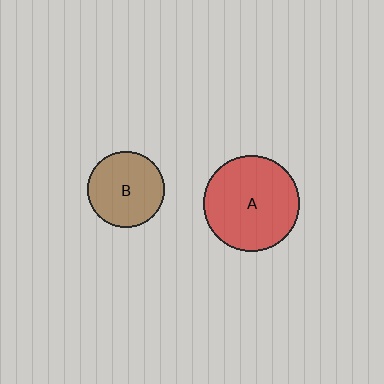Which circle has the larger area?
Circle A (red).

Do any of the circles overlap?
No, none of the circles overlap.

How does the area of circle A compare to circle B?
Approximately 1.6 times.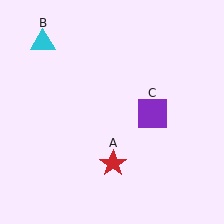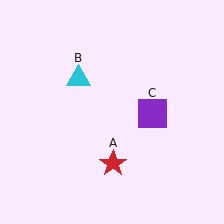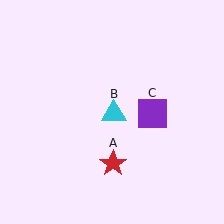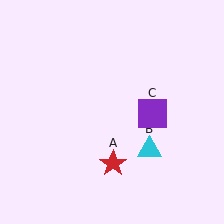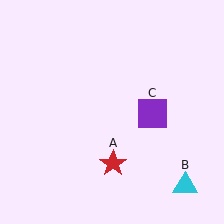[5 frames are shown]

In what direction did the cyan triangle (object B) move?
The cyan triangle (object B) moved down and to the right.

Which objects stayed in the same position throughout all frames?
Red star (object A) and purple square (object C) remained stationary.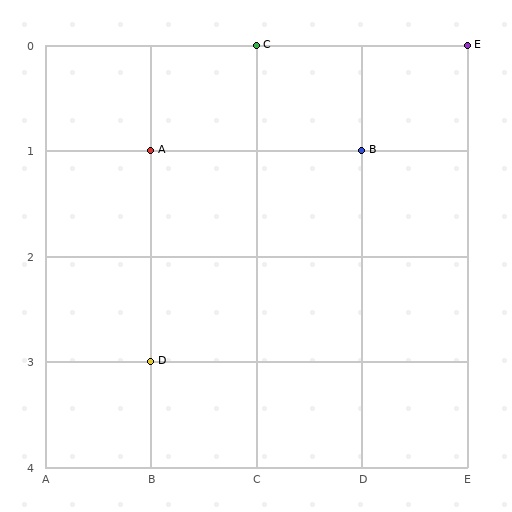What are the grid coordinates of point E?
Point E is at grid coordinates (E, 0).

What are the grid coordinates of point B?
Point B is at grid coordinates (D, 1).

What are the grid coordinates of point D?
Point D is at grid coordinates (B, 3).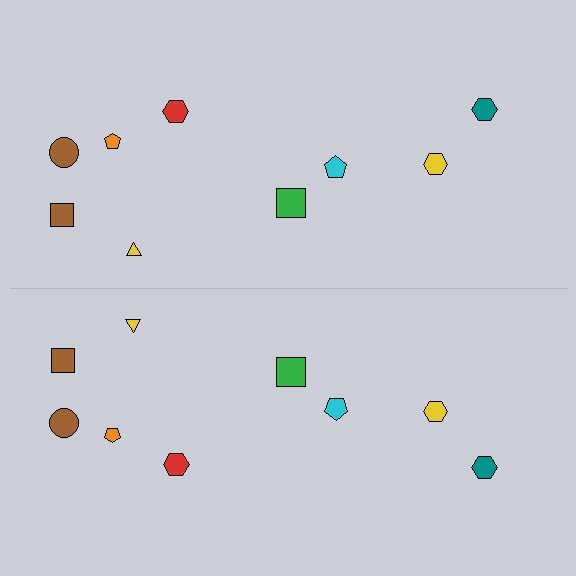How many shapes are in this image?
There are 18 shapes in this image.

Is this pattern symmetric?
Yes, this pattern has bilateral (reflection) symmetry.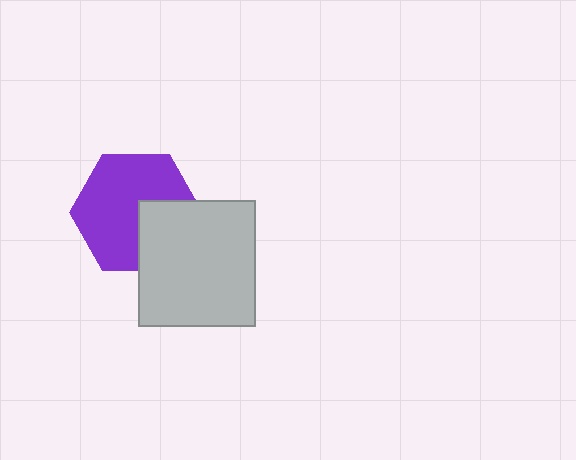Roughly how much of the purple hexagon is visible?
Most of it is visible (roughly 69%).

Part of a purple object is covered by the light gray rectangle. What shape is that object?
It is a hexagon.